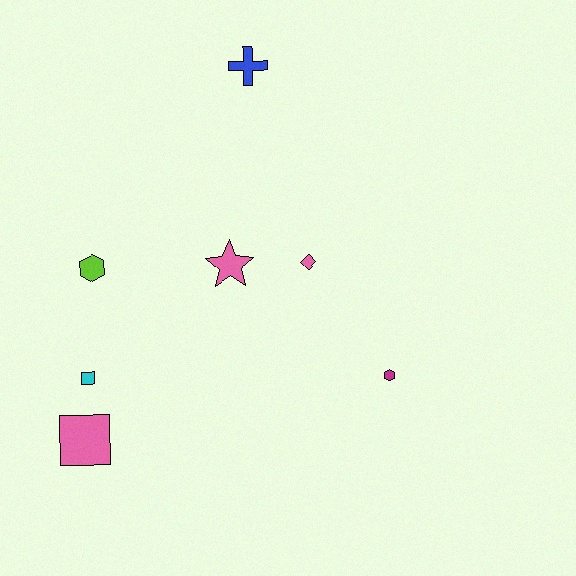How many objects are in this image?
There are 7 objects.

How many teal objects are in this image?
There are no teal objects.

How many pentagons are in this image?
There are no pentagons.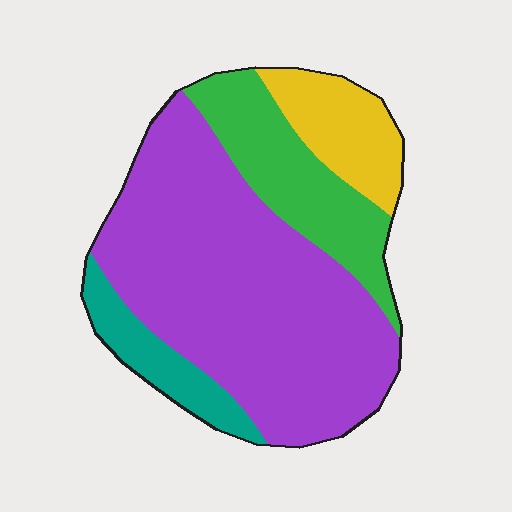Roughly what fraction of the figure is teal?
Teal covers roughly 10% of the figure.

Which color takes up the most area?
Purple, at roughly 60%.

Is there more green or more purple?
Purple.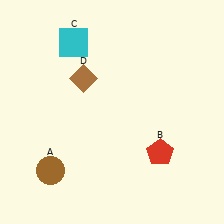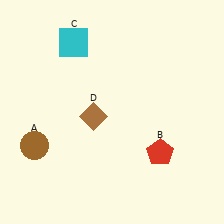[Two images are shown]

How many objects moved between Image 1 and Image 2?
2 objects moved between the two images.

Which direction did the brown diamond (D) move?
The brown diamond (D) moved down.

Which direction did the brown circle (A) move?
The brown circle (A) moved up.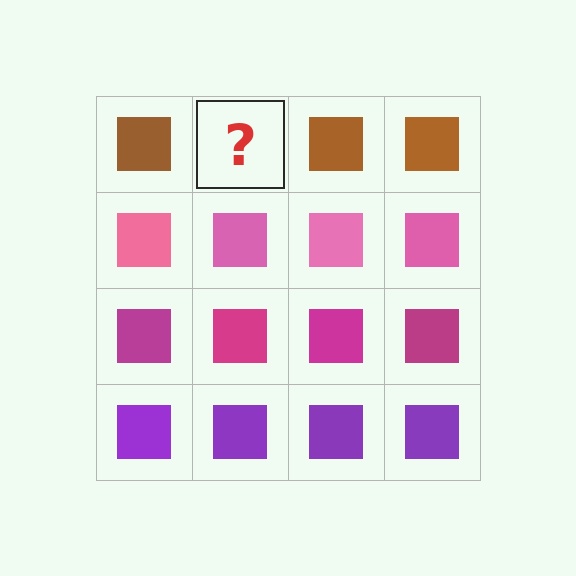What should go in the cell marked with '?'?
The missing cell should contain a brown square.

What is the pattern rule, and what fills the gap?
The rule is that each row has a consistent color. The gap should be filled with a brown square.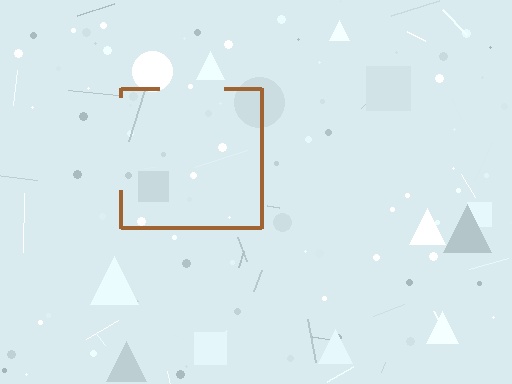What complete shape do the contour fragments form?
The contour fragments form a square.